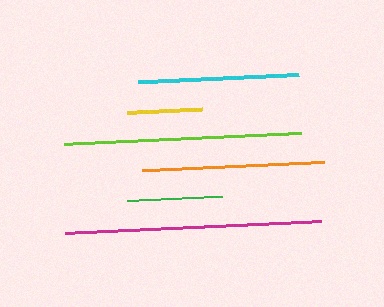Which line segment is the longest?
The magenta line is the longest at approximately 257 pixels.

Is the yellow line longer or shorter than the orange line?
The orange line is longer than the yellow line.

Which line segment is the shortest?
The yellow line is the shortest at approximately 76 pixels.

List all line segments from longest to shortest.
From longest to shortest: magenta, lime, orange, cyan, green, yellow.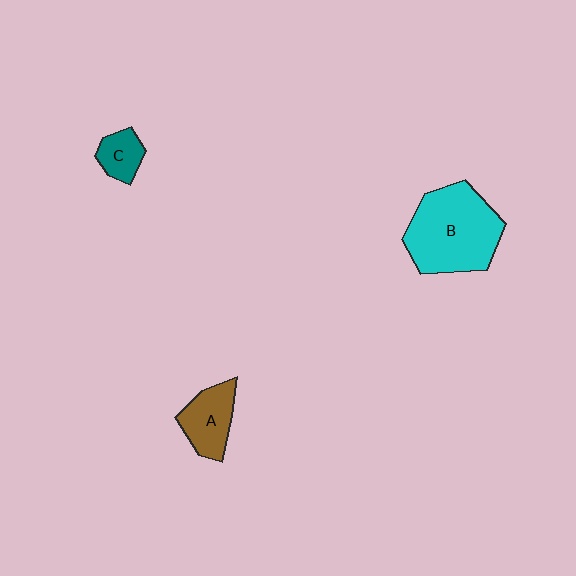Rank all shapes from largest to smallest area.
From largest to smallest: B (cyan), A (brown), C (teal).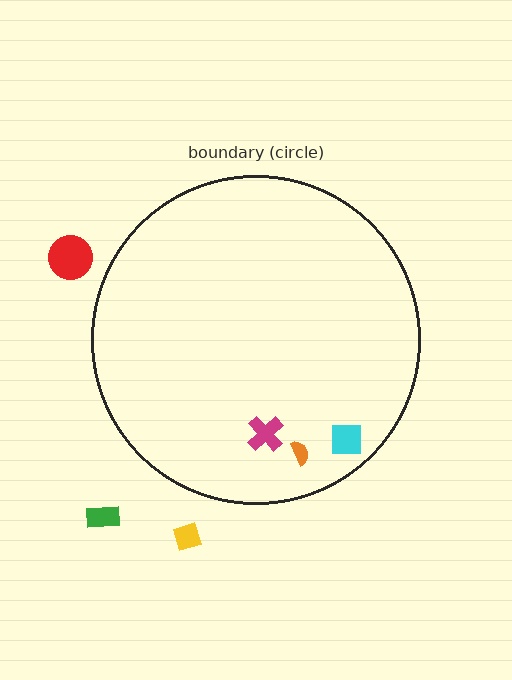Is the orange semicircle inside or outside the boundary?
Inside.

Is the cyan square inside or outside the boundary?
Inside.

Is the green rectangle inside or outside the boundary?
Outside.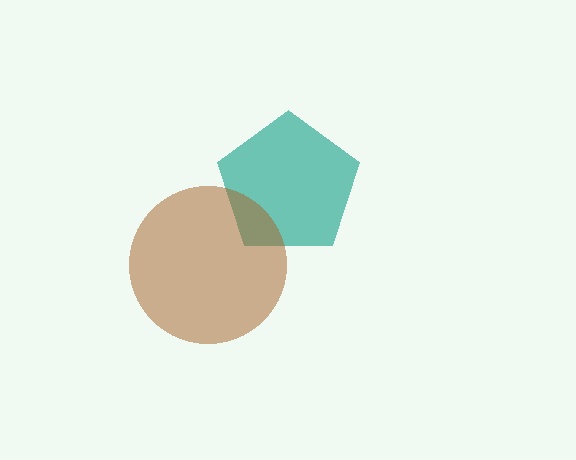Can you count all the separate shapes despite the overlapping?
Yes, there are 2 separate shapes.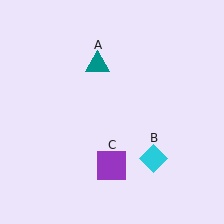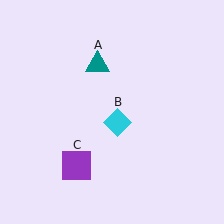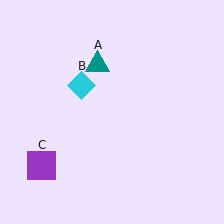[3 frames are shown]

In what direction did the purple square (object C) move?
The purple square (object C) moved left.